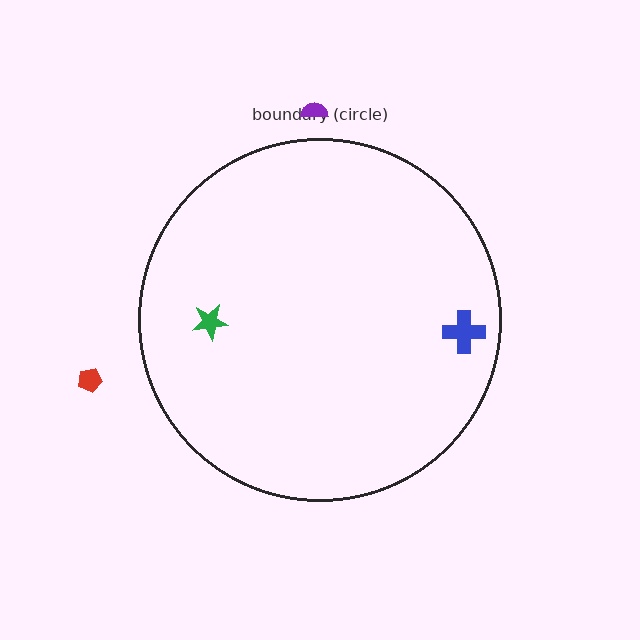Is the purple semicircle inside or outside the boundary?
Outside.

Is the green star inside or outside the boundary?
Inside.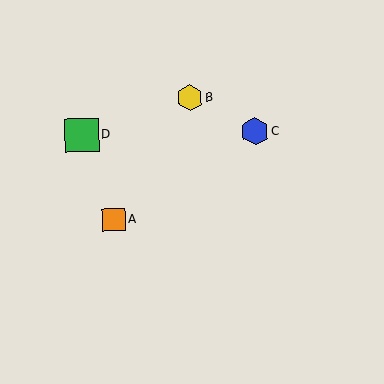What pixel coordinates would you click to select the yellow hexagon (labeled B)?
Click at (190, 98) to select the yellow hexagon B.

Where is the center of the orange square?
The center of the orange square is at (114, 220).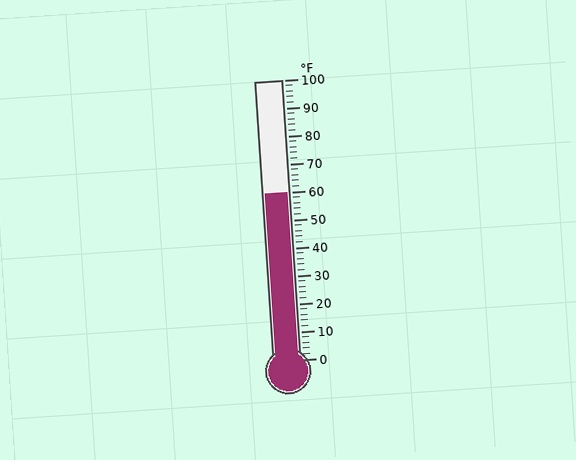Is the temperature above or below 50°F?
The temperature is above 50°F.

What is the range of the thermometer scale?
The thermometer scale ranges from 0°F to 100°F.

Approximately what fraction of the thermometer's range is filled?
The thermometer is filled to approximately 60% of its range.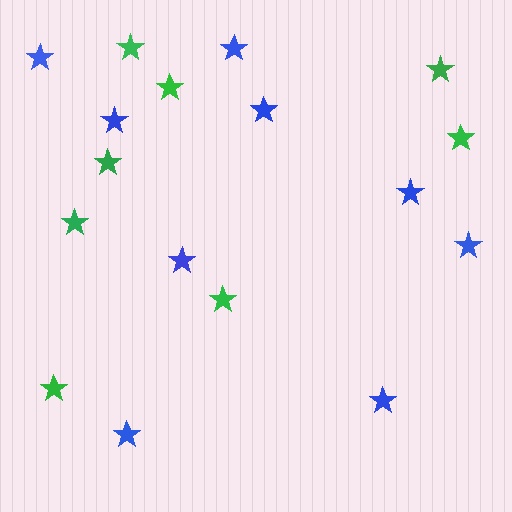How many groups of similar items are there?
There are 2 groups: one group of blue stars (9) and one group of green stars (8).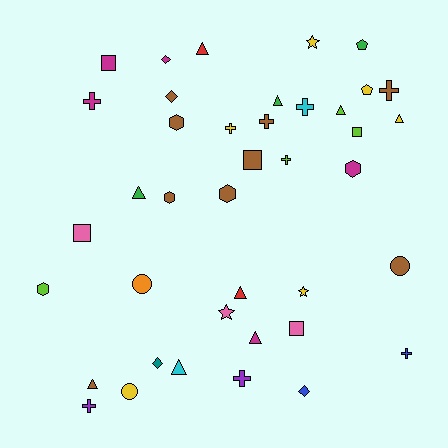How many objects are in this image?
There are 40 objects.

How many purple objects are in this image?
There are 2 purple objects.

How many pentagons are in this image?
There are 2 pentagons.